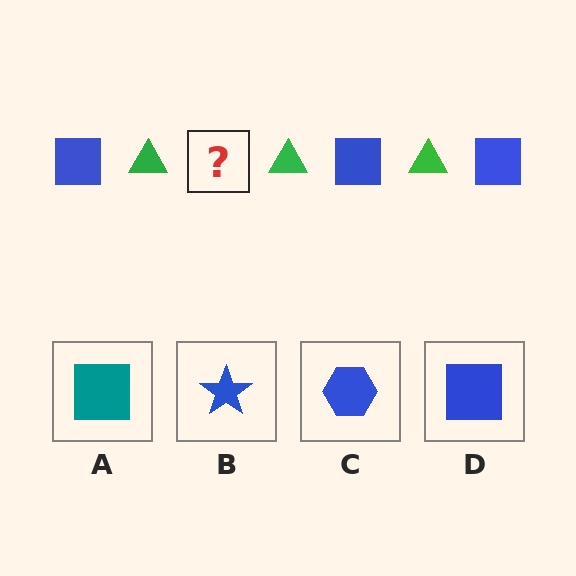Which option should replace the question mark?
Option D.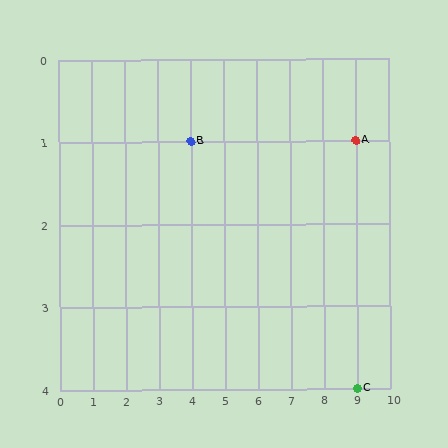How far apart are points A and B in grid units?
Points A and B are 5 columns apart.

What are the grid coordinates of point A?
Point A is at grid coordinates (9, 1).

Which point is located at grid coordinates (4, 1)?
Point B is at (4, 1).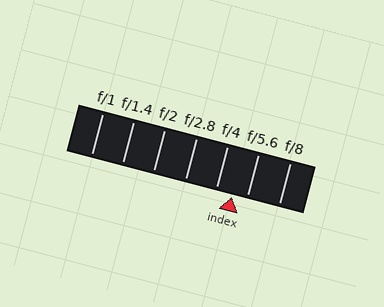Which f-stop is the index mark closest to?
The index mark is closest to f/5.6.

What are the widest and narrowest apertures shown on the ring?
The widest aperture shown is f/1 and the narrowest is f/8.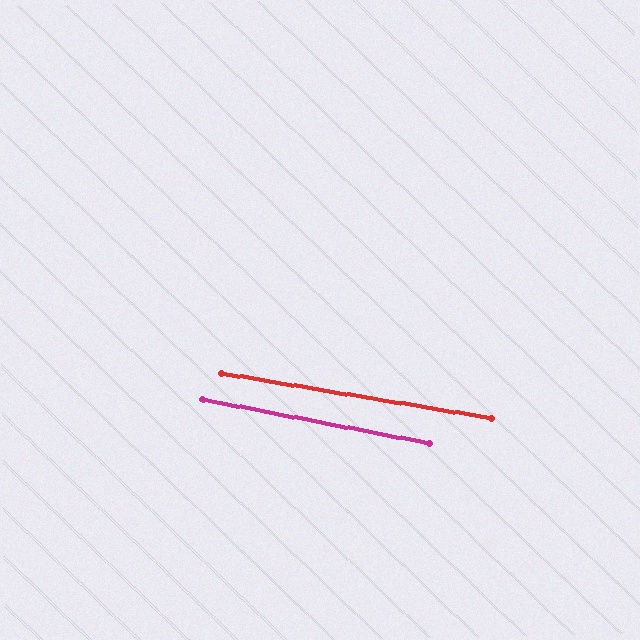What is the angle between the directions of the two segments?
Approximately 2 degrees.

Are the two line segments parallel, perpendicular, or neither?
Parallel — their directions differ by only 1.5°.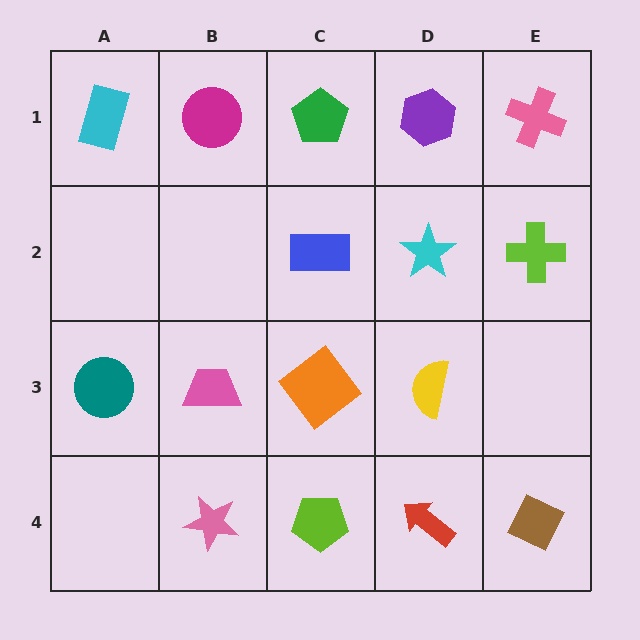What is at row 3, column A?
A teal circle.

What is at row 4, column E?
A brown diamond.